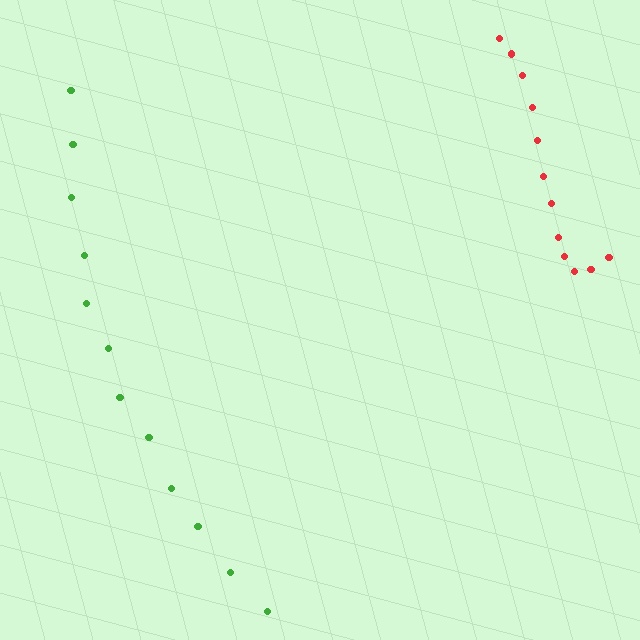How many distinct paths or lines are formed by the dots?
There are 2 distinct paths.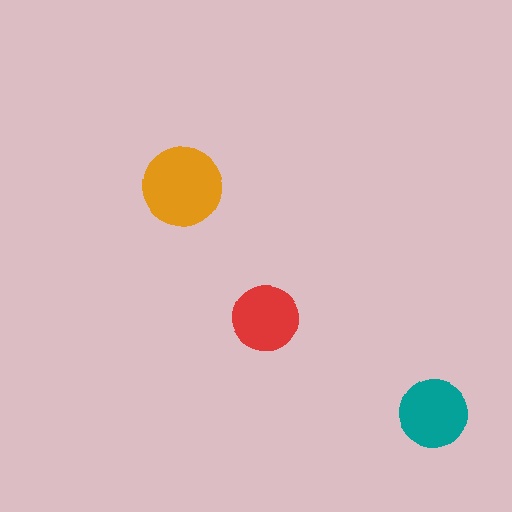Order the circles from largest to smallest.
the orange one, the teal one, the red one.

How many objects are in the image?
There are 3 objects in the image.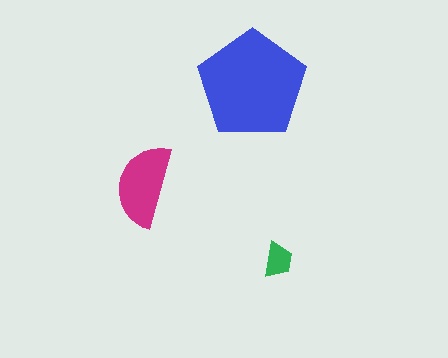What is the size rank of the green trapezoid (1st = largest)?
3rd.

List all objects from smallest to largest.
The green trapezoid, the magenta semicircle, the blue pentagon.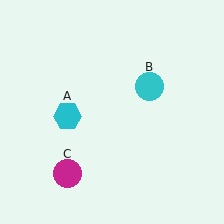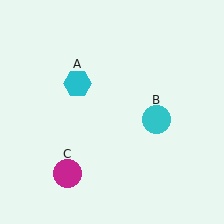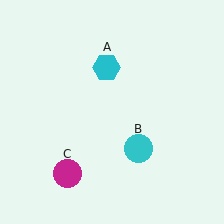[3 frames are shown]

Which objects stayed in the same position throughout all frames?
Magenta circle (object C) remained stationary.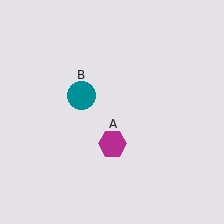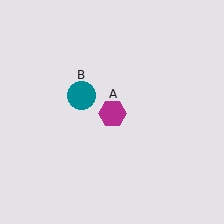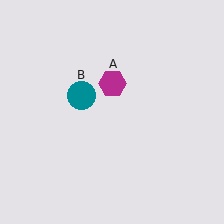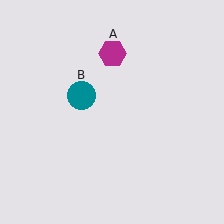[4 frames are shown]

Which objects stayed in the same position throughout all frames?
Teal circle (object B) remained stationary.